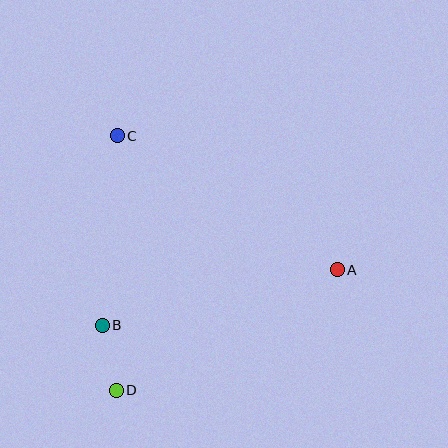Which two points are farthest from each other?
Points A and C are farthest from each other.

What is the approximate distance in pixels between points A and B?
The distance between A and B is approximately 241 pixels.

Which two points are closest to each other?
Points B and D are closest to each other.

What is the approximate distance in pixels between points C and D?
The distance between C and D is approximately 255 pixels.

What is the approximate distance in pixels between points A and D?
The distance between A and D is approximately 252 pixels.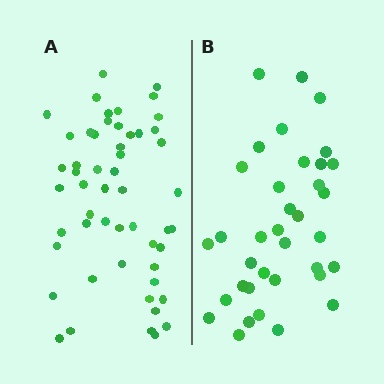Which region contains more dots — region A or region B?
Region A (the left region) has more dots.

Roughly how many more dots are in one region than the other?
Region A has approximately 15 more dots than region B.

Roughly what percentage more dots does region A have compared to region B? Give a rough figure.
About 45% more.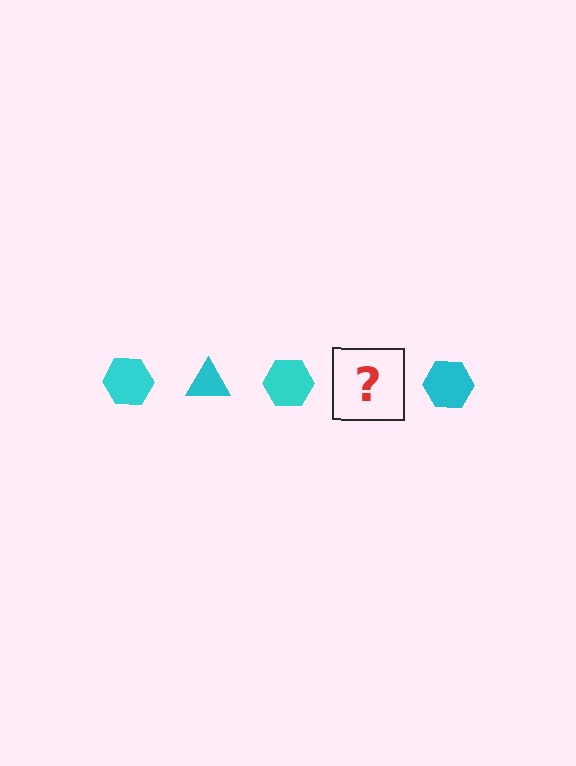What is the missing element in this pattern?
The missing element is a cyan triangle.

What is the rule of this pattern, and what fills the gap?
The rule is that the pattern cycles through hexagon, triangle shapes in cyan. The gap should be filled with a cyan triangle.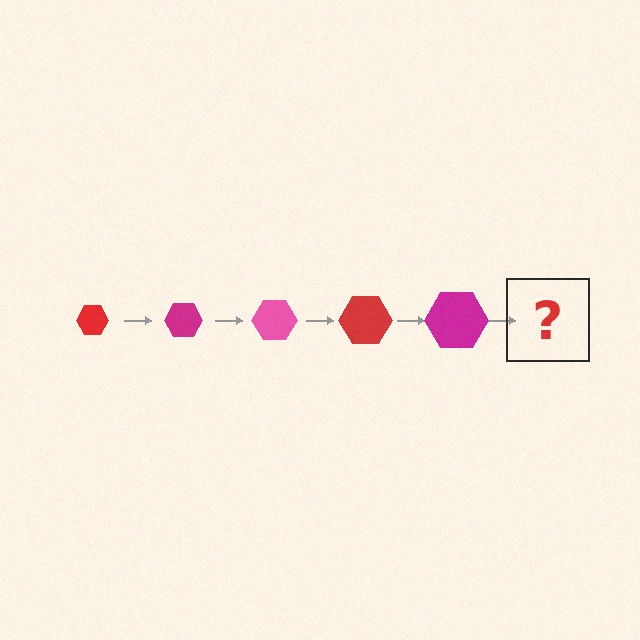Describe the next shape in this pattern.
It should be a pink hexagon, larger than the previous one.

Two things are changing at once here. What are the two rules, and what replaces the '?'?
The two rules are that the hexagon grows larger each step and the color cycles through red, magenta, and pink. The '?' should be a pink hexagon, larger than the previous one.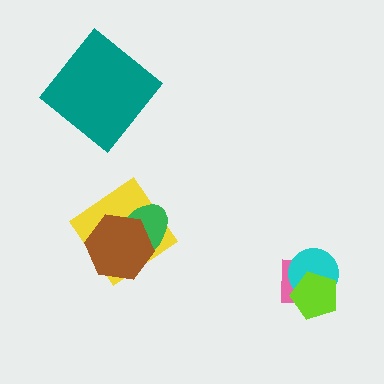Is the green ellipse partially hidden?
Yes, it is partially covered by another shape.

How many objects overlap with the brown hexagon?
2 objects overlap with the brown hexagon.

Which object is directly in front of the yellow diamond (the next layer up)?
The green ellipse is directly in front of the yellow diamond.